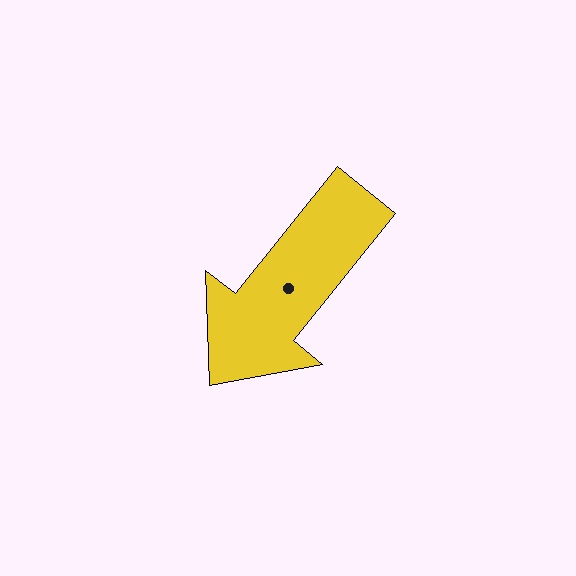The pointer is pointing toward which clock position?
Roughly 7 o'clock.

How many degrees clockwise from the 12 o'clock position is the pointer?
Approximately 219 degrees.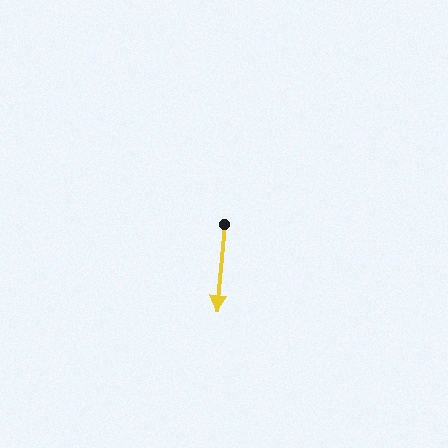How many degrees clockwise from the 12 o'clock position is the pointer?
Approximately 185 degrees.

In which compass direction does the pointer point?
South.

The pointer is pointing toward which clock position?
Roughly 6 o'clock.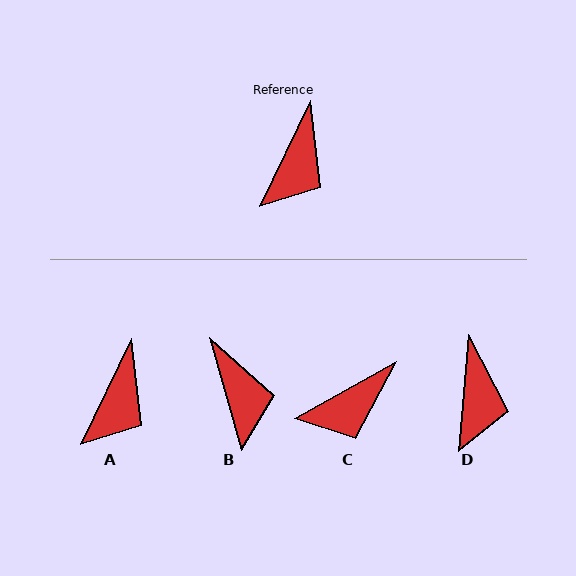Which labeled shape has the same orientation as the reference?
A.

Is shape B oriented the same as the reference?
No, it is off by about 42 degrees.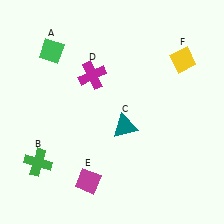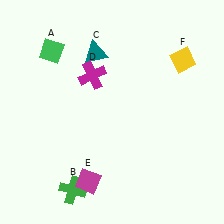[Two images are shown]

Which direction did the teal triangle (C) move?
The teal triangle (C) moved up.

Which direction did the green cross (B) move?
The green cross (B) moved right.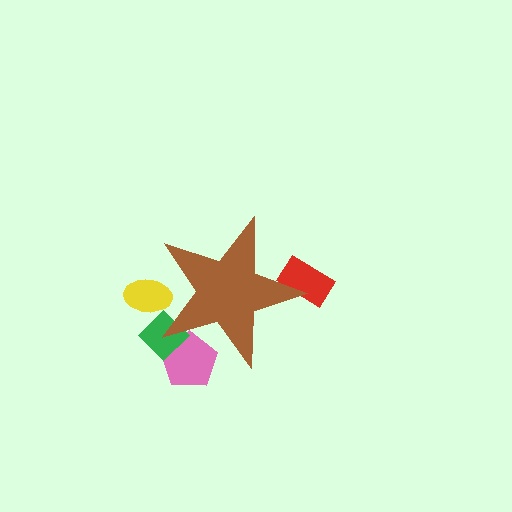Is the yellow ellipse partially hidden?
Yes, the yellow ellipse is partially hidden behind the brown star.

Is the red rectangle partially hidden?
Yes, the red rectangle is partially hidden behind the brown star.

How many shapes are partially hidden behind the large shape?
4 shapes are partially hidden.